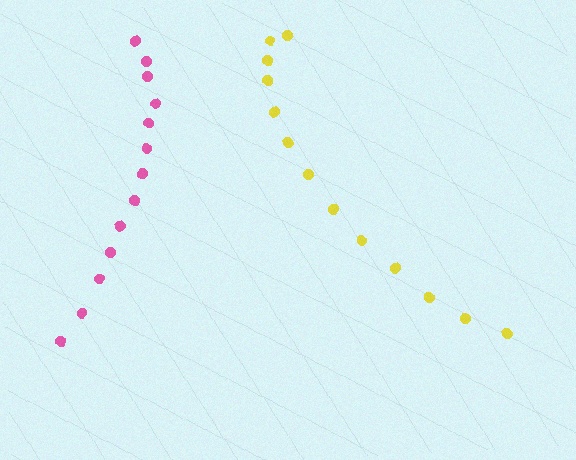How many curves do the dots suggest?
There are 2 distinct paths.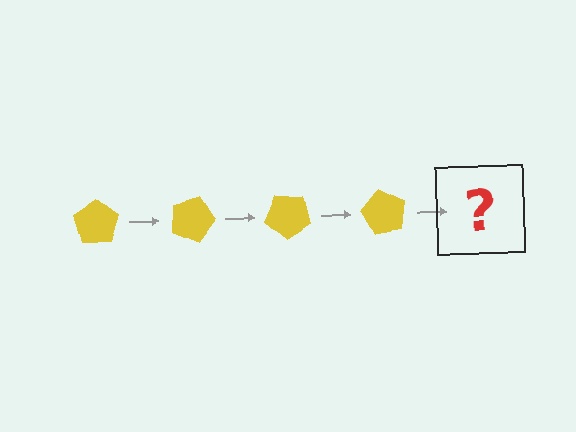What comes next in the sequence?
The next element should be a yellow pentagon rotated 80 degrees.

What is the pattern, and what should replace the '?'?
The pattern is that the pentagon rotates 20 degrees each step. The '?' should be a yellow pentagon rotated 80 degrees.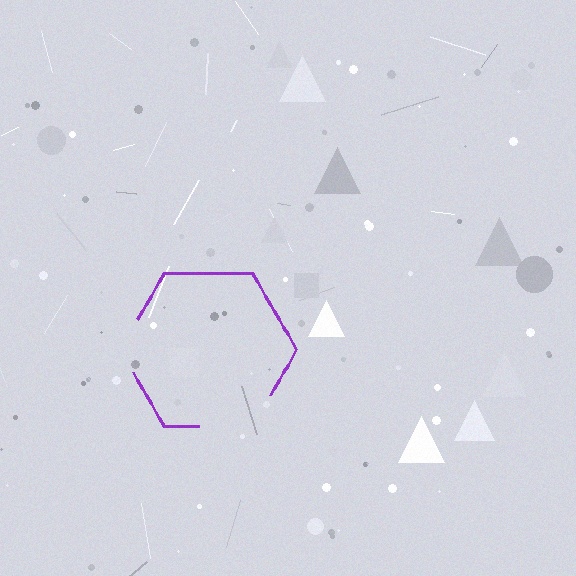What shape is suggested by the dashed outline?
The dashed outline suggests a hexagon.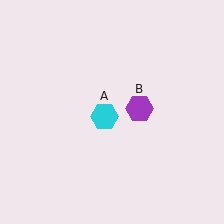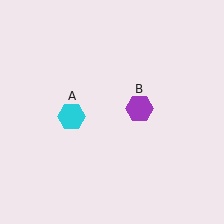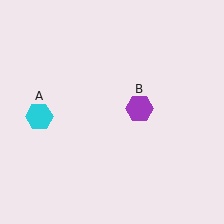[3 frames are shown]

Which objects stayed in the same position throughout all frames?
Purple hexagon (object B) remained stationary.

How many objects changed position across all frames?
1 object changed position: cyan hexagon (object A).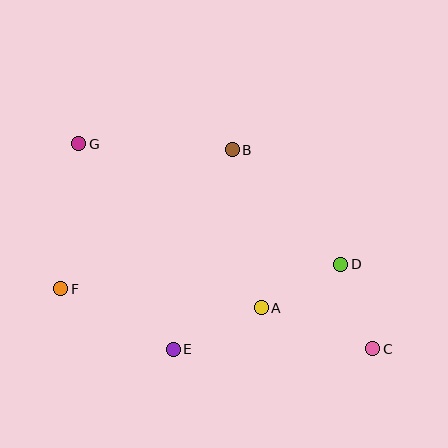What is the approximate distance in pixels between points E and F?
The distance between E and F is approximately 128 pixels.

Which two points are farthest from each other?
Points C and G are farthest from each other.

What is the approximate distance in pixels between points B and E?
The distance between B and E is approximately 208 pixels.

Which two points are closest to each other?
Points C and D are closest to each other.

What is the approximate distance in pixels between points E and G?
The distance between E and G is approximately 226 pixels.